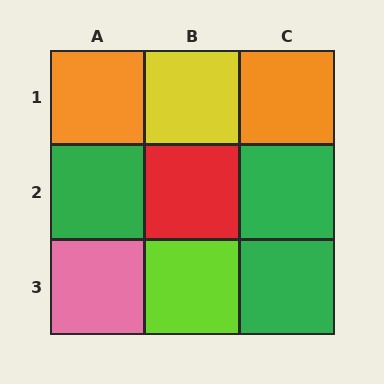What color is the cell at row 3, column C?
Green.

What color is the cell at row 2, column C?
Green.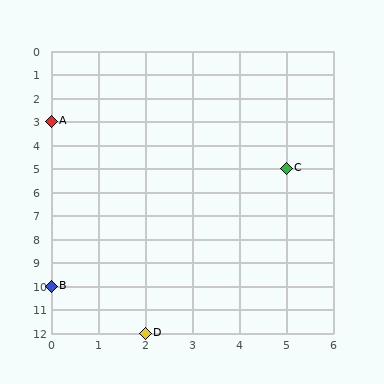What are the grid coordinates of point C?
Point C is at grid coordinates (5, 5).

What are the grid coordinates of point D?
Point D is at grid coordinates (2, 12).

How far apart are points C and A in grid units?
Points C and A are 5 columns and 2 rows apart (about 5.4 grid units diagonally).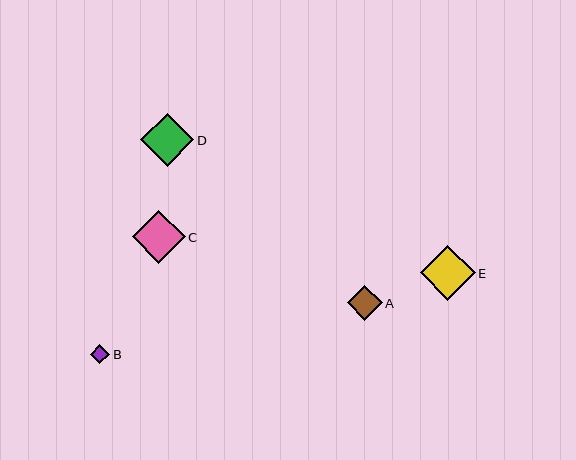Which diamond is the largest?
Diamond E is the largest with a size of approximately 55 pixels.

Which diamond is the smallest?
Diamond B is the smallest with a size of approximately 19 pixels.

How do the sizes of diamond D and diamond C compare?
Diamond D and diamond C are approximately the same size.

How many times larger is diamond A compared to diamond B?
Diamond A is approximately 1.8 times the size of diamond B.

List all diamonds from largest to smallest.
From largest to smallest: E, D, C, A, B.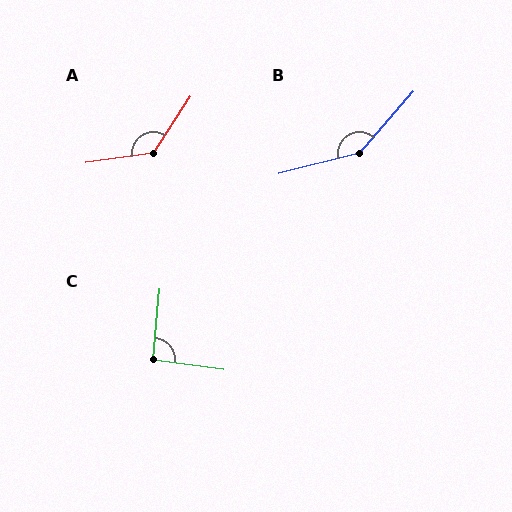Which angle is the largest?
B, at approximately 146 degrees.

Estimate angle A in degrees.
Approximately 131 degrees.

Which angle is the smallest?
C, at approximately 92 degrees.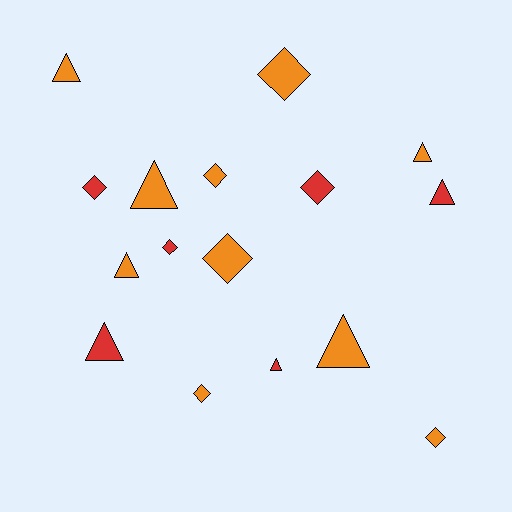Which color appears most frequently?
Orange, with 10 objects.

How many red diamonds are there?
There are 3 red diamonds.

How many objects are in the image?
There are 16 objects.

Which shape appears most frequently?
Triangle, with 8 objects.